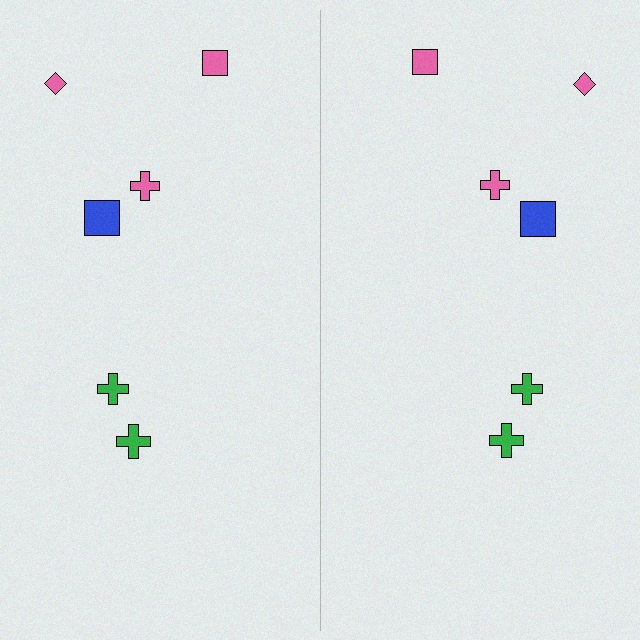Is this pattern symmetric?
Yes, this pattern has bilateral (reflection) symmetry.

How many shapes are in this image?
There are 12 shapes in this image.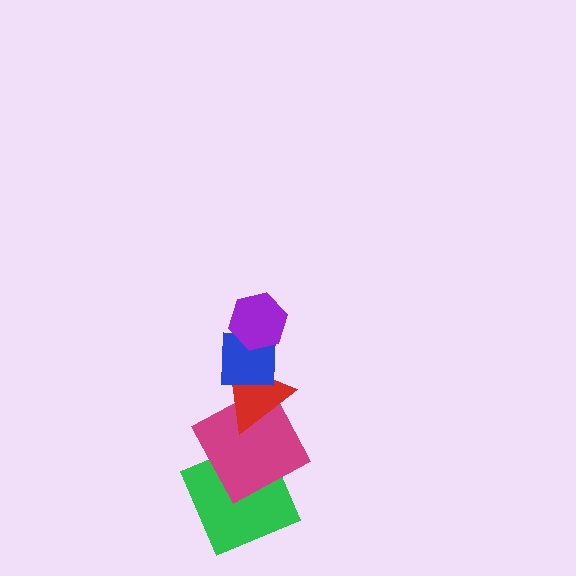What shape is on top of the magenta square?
The red triangle is on top of the magenta square.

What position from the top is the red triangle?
The red triangle is 3rd from the top.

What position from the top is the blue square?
The blue square is 2nd from the top.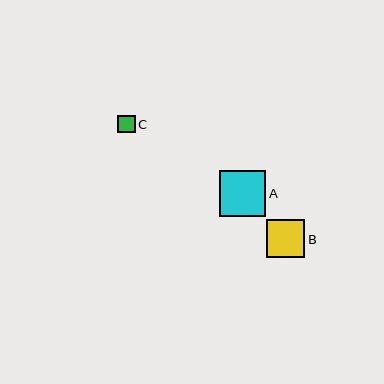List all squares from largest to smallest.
From largest to smallest: A, B, C.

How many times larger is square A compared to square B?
Square A is approximately 1.2 times the size of square B.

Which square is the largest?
Square A is the largest with a size of approximately 46 pixels.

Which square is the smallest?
Square C is the smallest with a size of approximately 17 pixels.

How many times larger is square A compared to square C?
Square A is approximately 2.7 times the size of square C.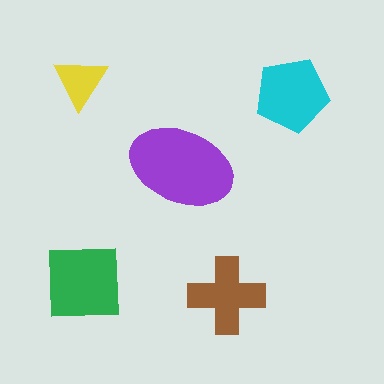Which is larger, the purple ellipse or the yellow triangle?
The purple ellipse.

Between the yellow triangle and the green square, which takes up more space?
The green square.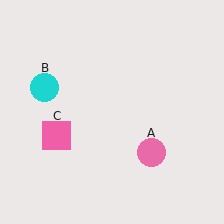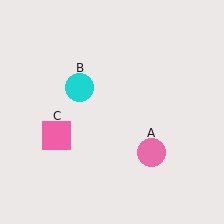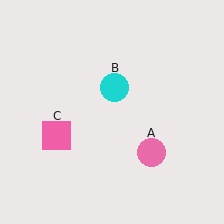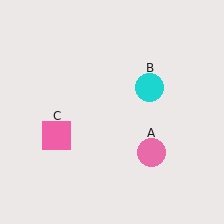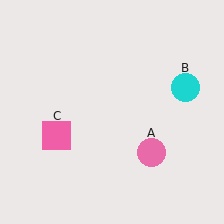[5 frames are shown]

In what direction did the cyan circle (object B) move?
The cyan circle (object B) moved right.